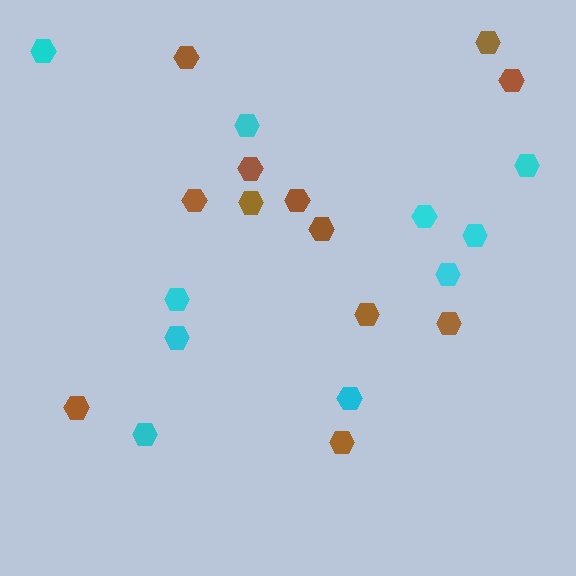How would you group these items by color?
There are 2 groups: one group of brown hexagons (12) and one group of cyan hexagons (10).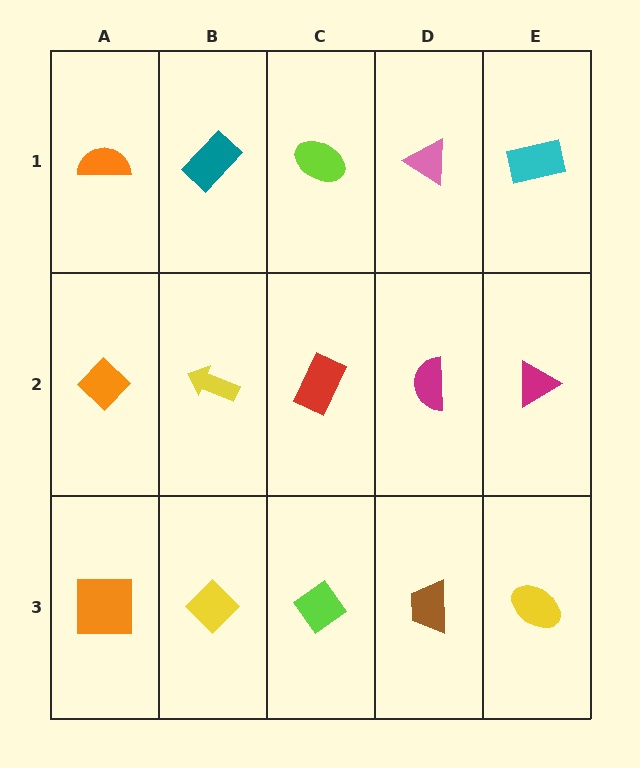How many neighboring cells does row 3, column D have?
3.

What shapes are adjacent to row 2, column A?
An orange semicircle (row 1, column A), an orange square (row 3, column A), a yellow arrow (row 2, column B).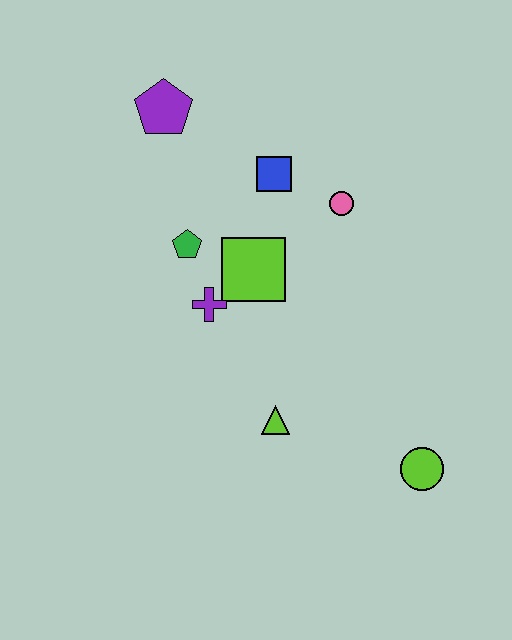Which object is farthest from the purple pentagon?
The lime circle is farthest from the purple pentagon.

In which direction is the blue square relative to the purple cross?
The blue square is above the purple cross.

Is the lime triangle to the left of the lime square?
No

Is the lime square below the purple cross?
No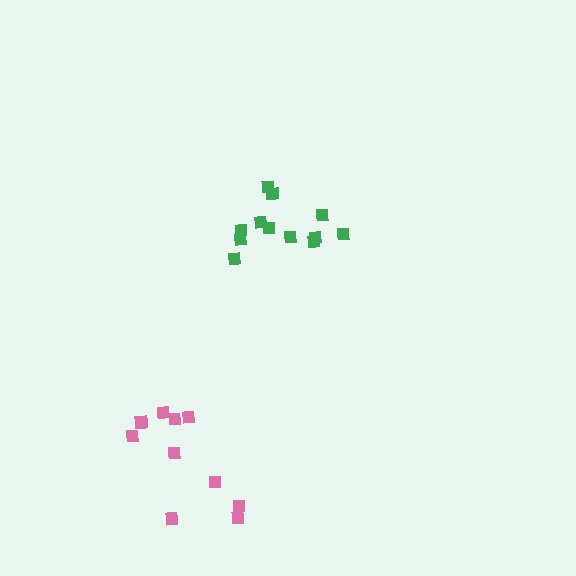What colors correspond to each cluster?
The clusters are colored: green, pink.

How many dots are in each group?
Group 1: 12 dots, Group 2: 10 dots (22 total).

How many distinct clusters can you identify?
There are 2 distinct clusters.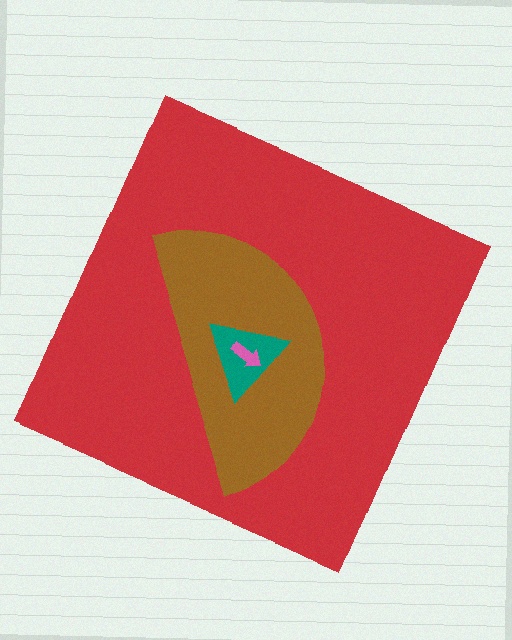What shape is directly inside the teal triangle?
The pink arrow.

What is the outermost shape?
The red square.